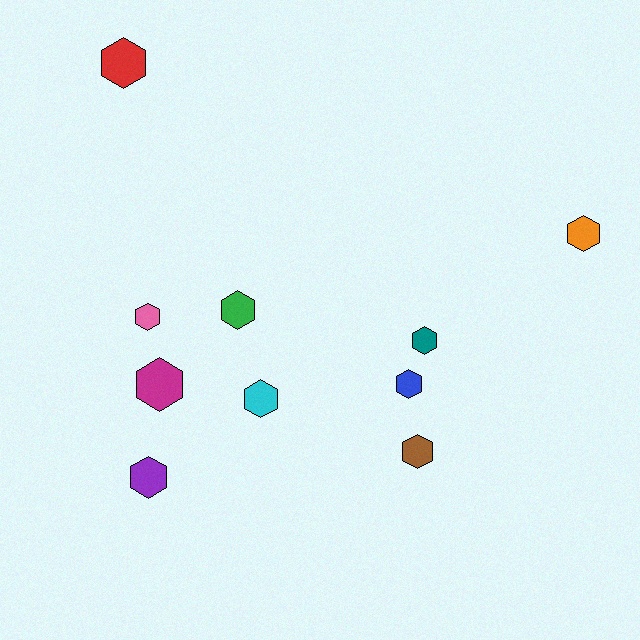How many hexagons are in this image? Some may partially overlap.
There are 10 hexagons.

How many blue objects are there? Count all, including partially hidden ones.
There is 1 blue object.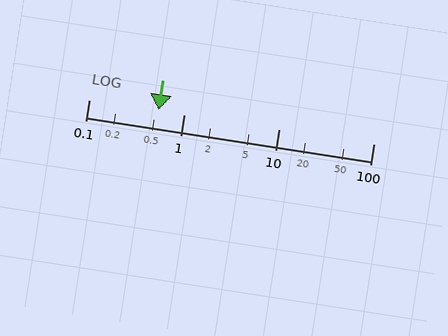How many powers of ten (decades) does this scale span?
The scale spans 3 decades, from 0.1 to 100.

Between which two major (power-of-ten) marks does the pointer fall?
The pointer is between 0.1 and 1.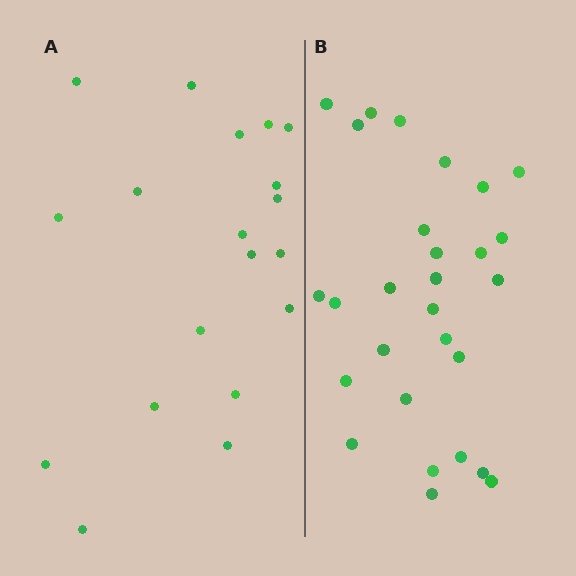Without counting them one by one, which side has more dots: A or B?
Region B (the right region) has more dots.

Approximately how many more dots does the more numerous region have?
Region B has roughly 8 or so more dots than region A.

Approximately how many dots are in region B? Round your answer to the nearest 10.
About 30 dots. (The exact count is 28, which rounds to 30.)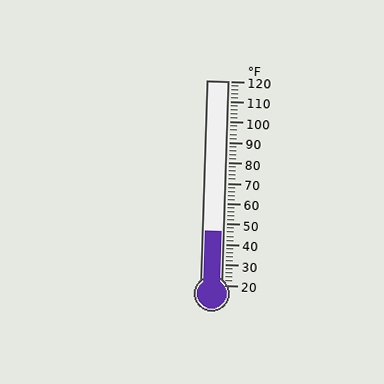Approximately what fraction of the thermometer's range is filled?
The thermometer is filled to approximately 25% of its range.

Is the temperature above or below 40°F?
The temperature is above 40°F.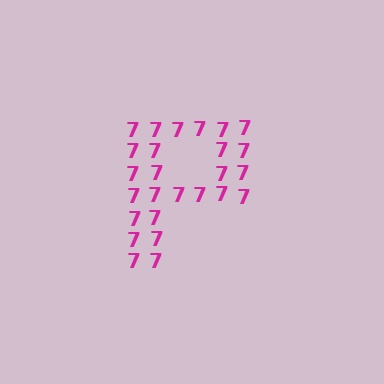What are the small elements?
The small elements are digit 7's.